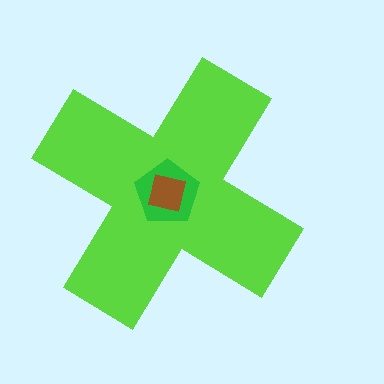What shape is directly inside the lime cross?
The green pentagon.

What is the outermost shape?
The lime cross.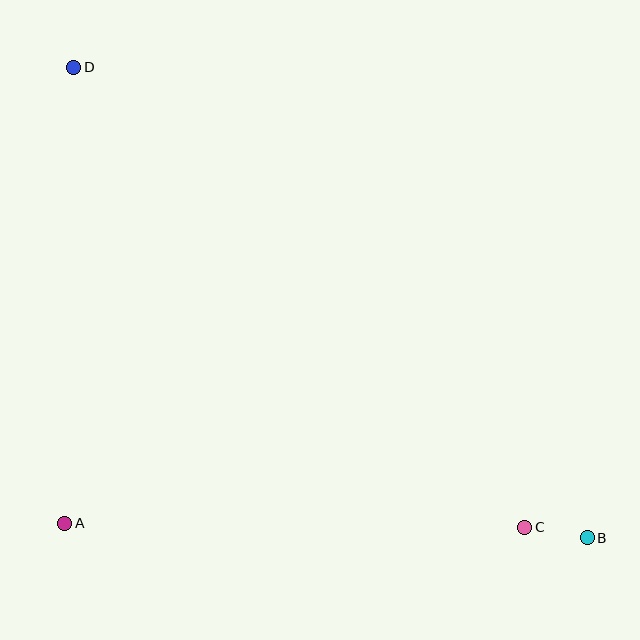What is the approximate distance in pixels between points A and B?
The distance between A and B is approximately 523 pixels.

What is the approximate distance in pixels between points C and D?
The distance between C and D is approximately 644 pixels.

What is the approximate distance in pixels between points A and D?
The distance between A and D is approximately 456 pixels.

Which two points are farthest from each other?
Points B and D are farthest from each other.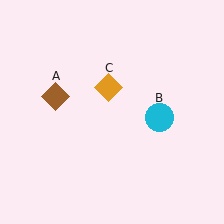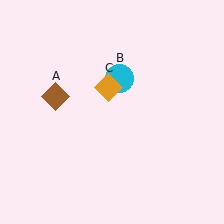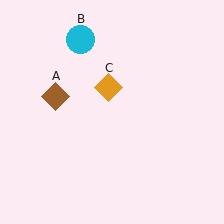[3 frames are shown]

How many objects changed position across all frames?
1 object changed position: cyan circle (object B).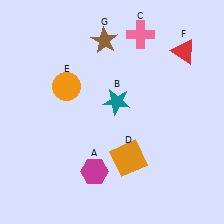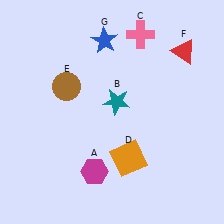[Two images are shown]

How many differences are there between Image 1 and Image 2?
There are 2 differences between the two images.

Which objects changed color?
E changed from orange to brown. G changed from brown to blue.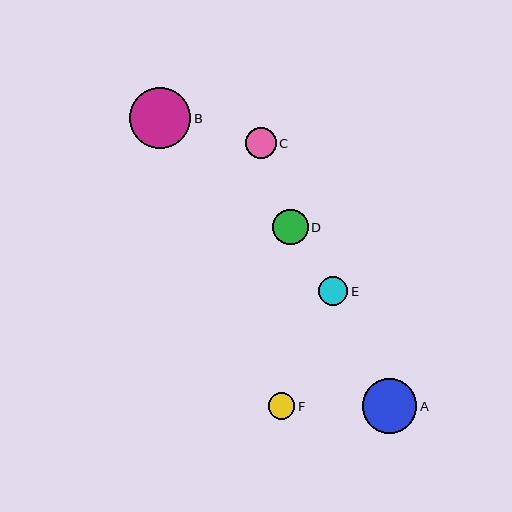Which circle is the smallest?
Circle F is the smallest with a size of approximately 27 pixels.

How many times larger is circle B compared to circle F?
Circle B is approximately 2.3 times the size of circle F.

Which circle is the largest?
Circle B is the largest with a size of approximately 61 pixels.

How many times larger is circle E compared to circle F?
Circle E is approximately 1.1 times the size of circle F.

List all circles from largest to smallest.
From largest to smallest: B, A, D, C, E, F.